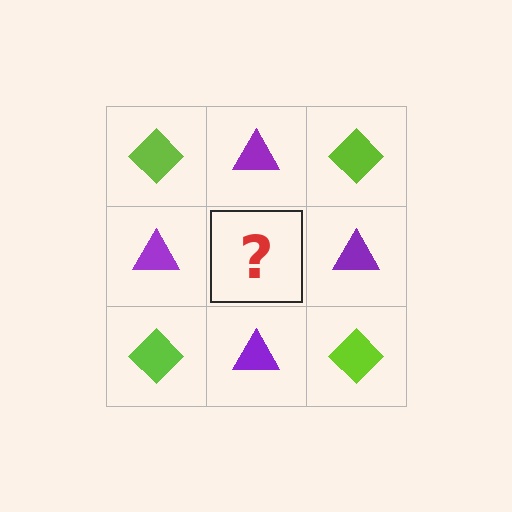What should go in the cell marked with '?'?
The missing cell should contain a lime diamond.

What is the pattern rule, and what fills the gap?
The rule is that it alternates lime diamond and purple triangle in a checkerboard pattern. The gap should be filled with a lime diamond.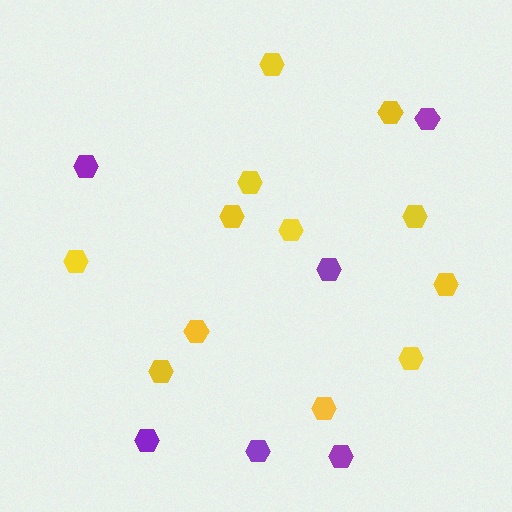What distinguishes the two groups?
There are 2 groups: one group of purple hexagons (6) and one group of yellow hexagons (12).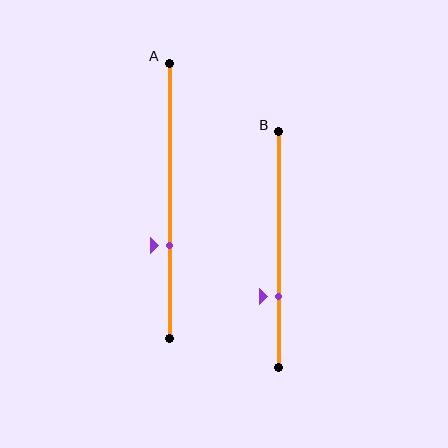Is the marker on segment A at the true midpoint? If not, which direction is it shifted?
No, the marker on segment A is shifted downward by about 16% of the segment length.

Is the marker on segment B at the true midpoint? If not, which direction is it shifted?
No, the marker on segment B is shifted downward by about 20% of the segment length.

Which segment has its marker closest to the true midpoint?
Segment A has its marker closest to the true midpoint.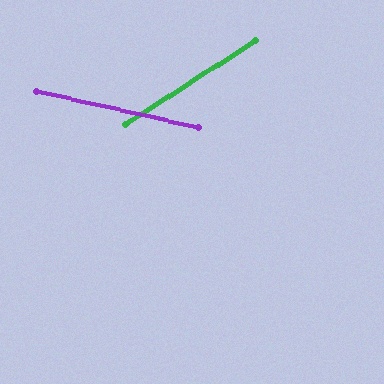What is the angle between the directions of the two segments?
Approximately 45 degrees.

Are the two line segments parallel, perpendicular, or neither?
Neither parallel nor perpendicular — they differ by about 45°.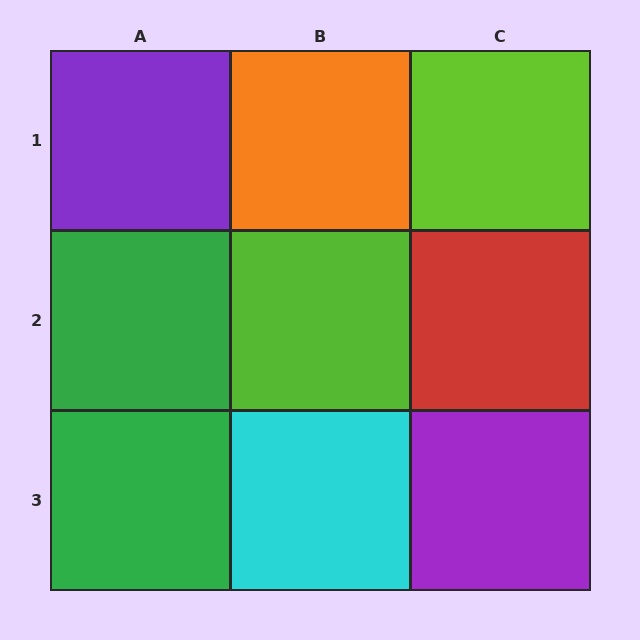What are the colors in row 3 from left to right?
Green, cyan, purple.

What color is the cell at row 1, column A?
Purple.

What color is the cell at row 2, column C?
Red.